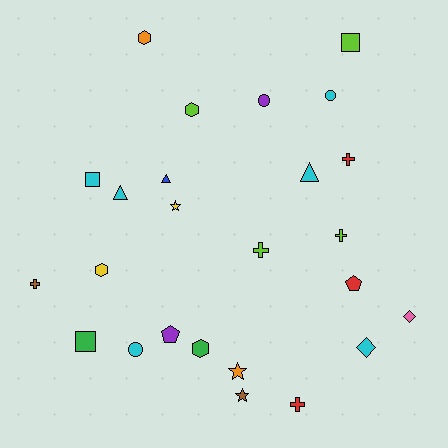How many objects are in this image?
There are 25 objects.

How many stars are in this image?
There are 3 stars.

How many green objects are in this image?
There are 2 green objects.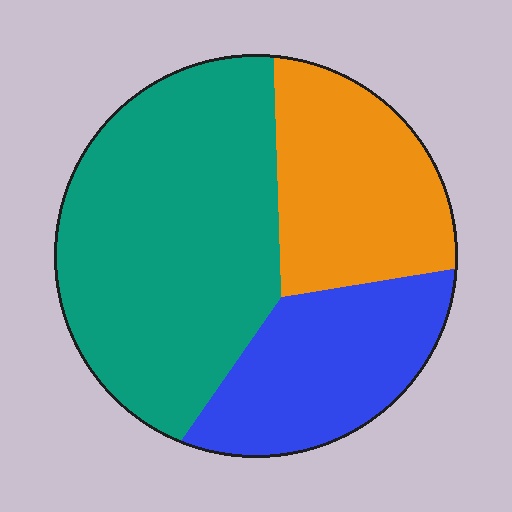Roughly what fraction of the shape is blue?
Blue takes up between a sixth and a third of the shape.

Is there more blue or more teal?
Teal.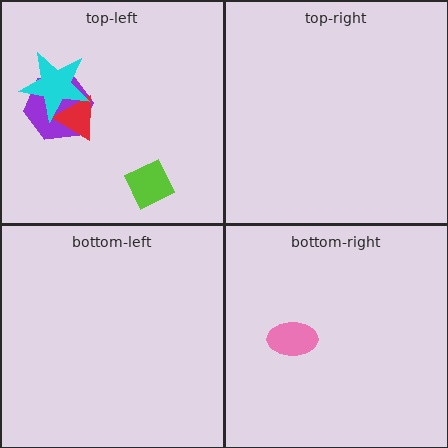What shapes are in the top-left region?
The lime diamond, the purple hexagon, the red triangle, the cyan star.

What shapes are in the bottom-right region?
The pink ellipse.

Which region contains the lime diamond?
The top-left region.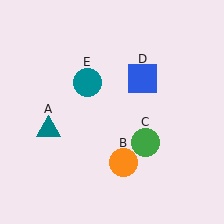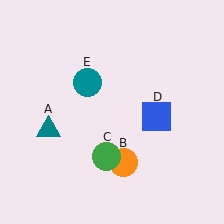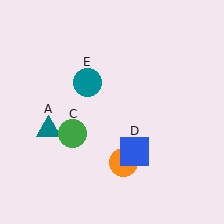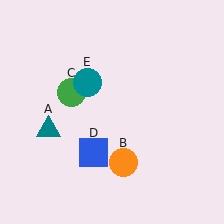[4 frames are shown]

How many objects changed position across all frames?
2 objects changed position: green circle (object C), blue square (object D).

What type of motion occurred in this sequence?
The green circle (object C), blue square (object D) rotated clockwise around the center of the scene.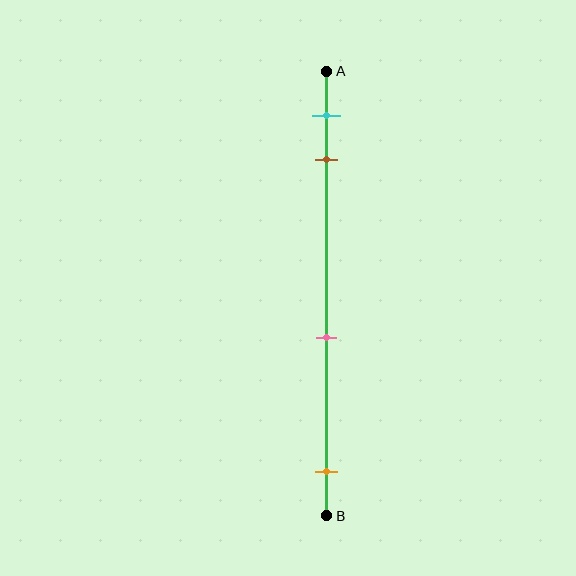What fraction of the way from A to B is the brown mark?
The brown mark is approximately 20% (0.2) of the way from A to B.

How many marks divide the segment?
There are 4 marks dividing the segment.